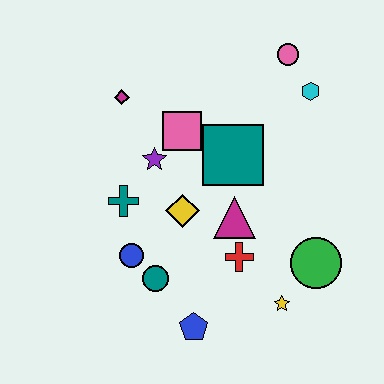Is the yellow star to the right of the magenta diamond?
Yes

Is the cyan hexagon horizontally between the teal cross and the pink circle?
No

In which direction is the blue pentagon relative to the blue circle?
The blue pentagon is below the blue circle.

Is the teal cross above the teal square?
No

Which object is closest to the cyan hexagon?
The pink circle is closest to the cyan hexagon.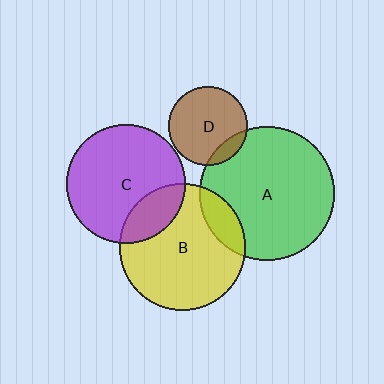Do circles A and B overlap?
Yes.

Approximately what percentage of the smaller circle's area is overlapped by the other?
Approximately 15%.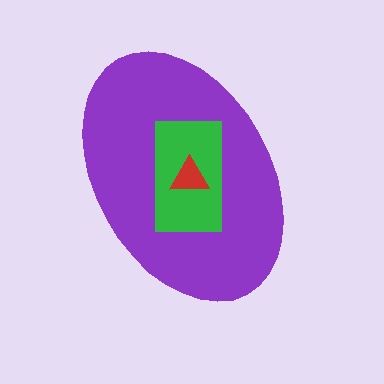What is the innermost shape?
The red triangle.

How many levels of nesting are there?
3.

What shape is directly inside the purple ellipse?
The green rectangle.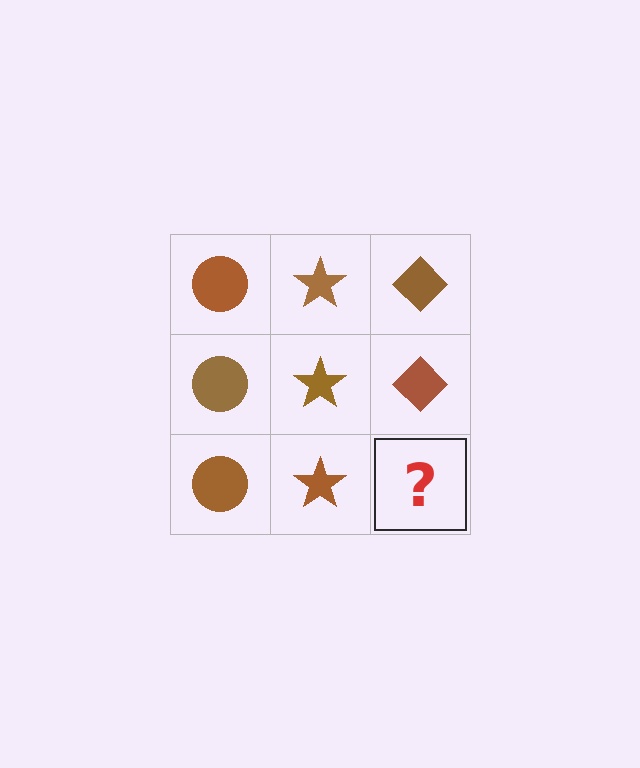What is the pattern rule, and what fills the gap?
The rule is that each column has a consistent shape. The gap should be filled with a brown diamond.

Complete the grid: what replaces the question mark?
The question mark should be replaced with a brown diamond.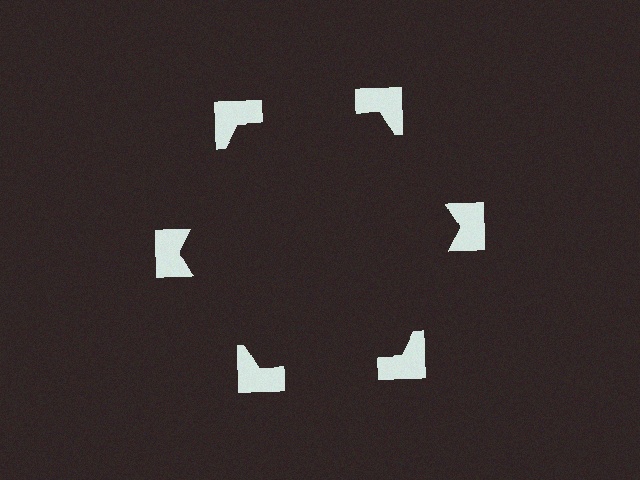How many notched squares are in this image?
There are 6 — one at each vertex of the illusory hexagon.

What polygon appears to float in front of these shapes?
An illusory hexagon — its edges are inferred from the aligned wedge cuts in the notched squares, not physically drawn.